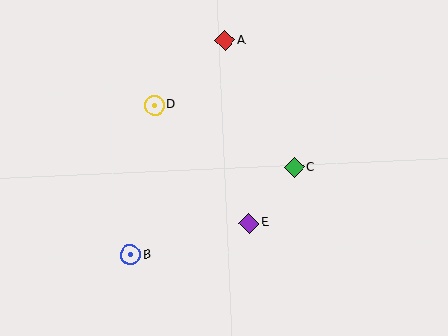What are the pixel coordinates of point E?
Point E is at (249, 223).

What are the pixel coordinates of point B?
Point B is at (131, 255).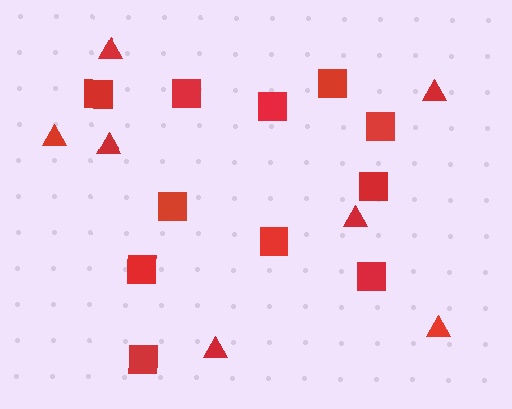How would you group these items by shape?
There are 2 groups: one group of squares (11) and one group of triangles (7).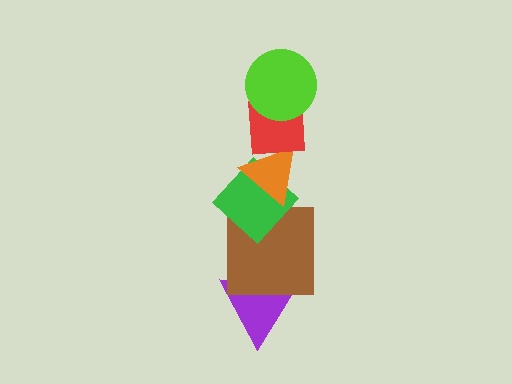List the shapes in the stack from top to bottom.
From top to bottom: the lime circle, the red square, the orange triangle, the green diamond, the brown square, the purple triangle.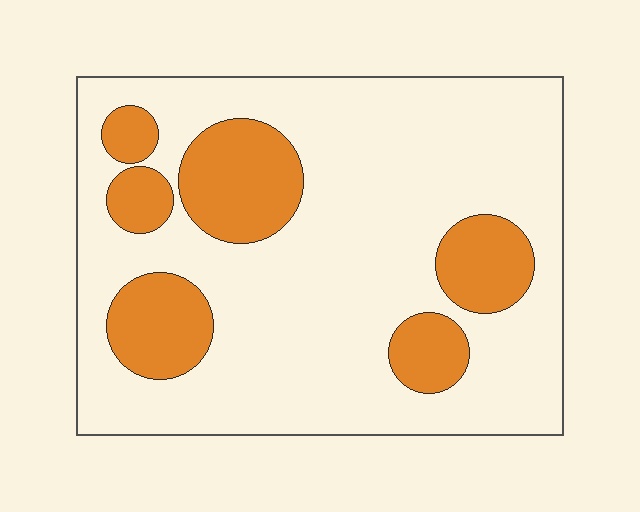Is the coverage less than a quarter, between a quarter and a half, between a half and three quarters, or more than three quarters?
Less than a quarter.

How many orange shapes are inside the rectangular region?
6.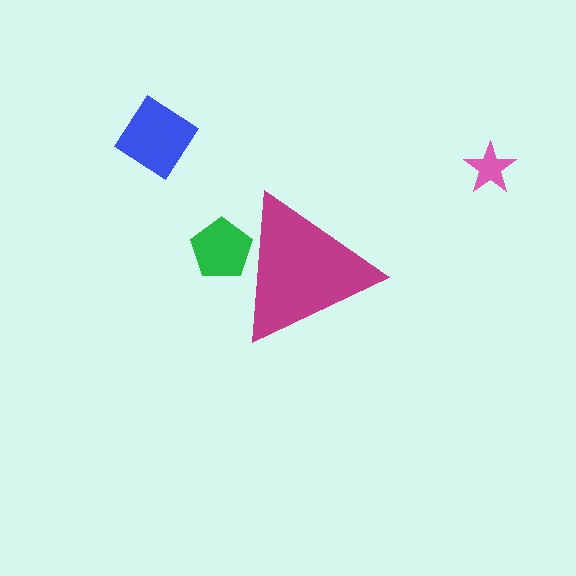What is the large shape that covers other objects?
A magenta triangle.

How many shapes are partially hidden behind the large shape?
1 shape is partially hidden.